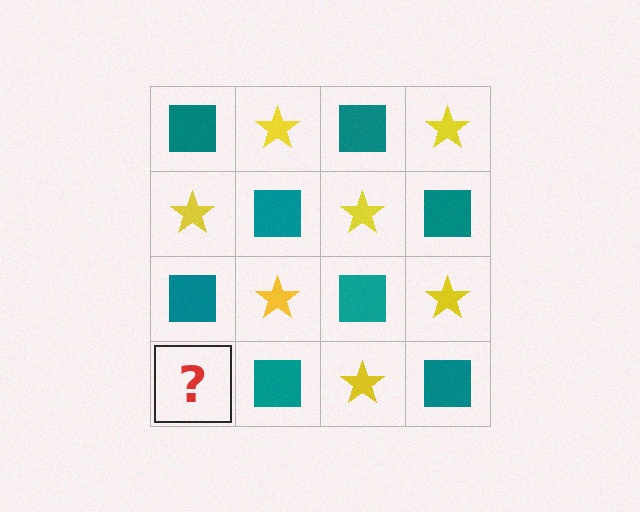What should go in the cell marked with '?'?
The missing cell should contain a yellow star.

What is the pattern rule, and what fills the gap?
The rule is that it alternates teal square and yellow star in a checkerboard pattern. The gap should be filled with a yellow star.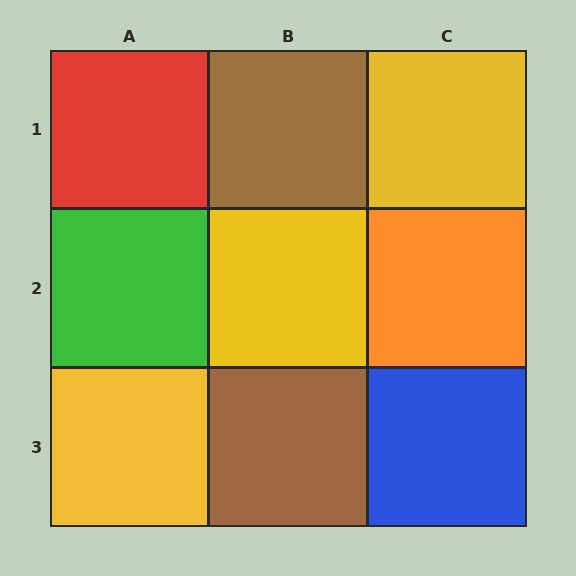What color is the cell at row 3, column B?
Brown.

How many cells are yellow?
3 cells are yellow.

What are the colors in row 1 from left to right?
Red, brown, yellow.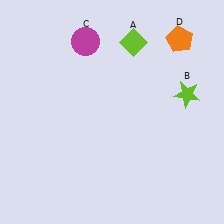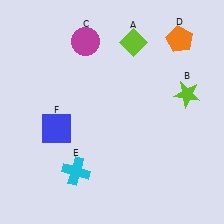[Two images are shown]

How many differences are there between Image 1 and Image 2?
There are 2 differences between the two images.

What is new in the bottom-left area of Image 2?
A cyan cross (E) was added in the bottom-left area of Image 2.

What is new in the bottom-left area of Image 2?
A blue square (F) was added in the bottom-left area of Image 2.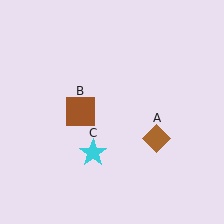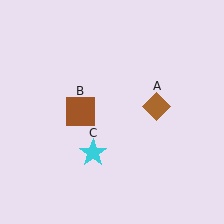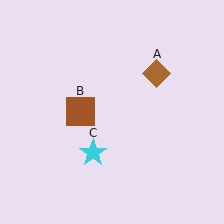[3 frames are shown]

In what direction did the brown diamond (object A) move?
The brown diamond (object A) moved up.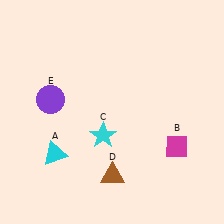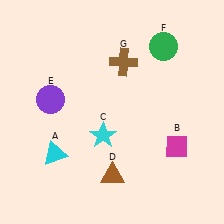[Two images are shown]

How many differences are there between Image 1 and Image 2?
There are 2 differences between the two images.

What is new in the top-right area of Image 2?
A green circle (F) was added in the top-right area of Image 2.